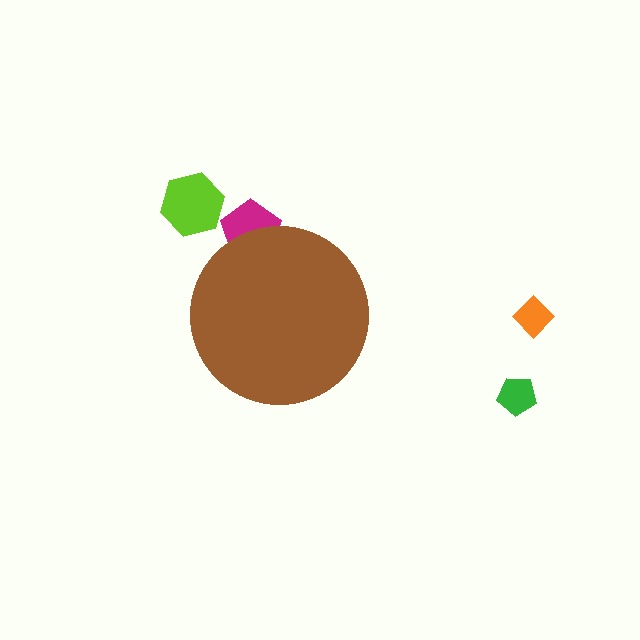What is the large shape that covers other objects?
A brown circle.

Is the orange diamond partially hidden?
No, the orange diamond is fully visible.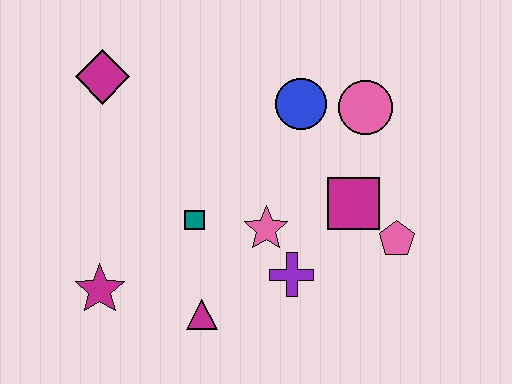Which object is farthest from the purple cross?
The magenta diamond is farthest from the purple cross.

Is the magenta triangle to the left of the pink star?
Yes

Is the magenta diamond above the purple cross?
Yes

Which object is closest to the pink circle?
The blue circle is closest to the pink circle.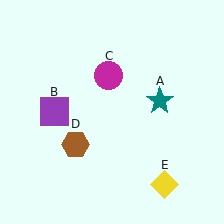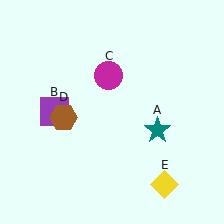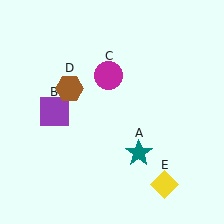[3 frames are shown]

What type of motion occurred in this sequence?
The teal star (object A), brown hexagon (object D) rotated clockwise around the center of the scene.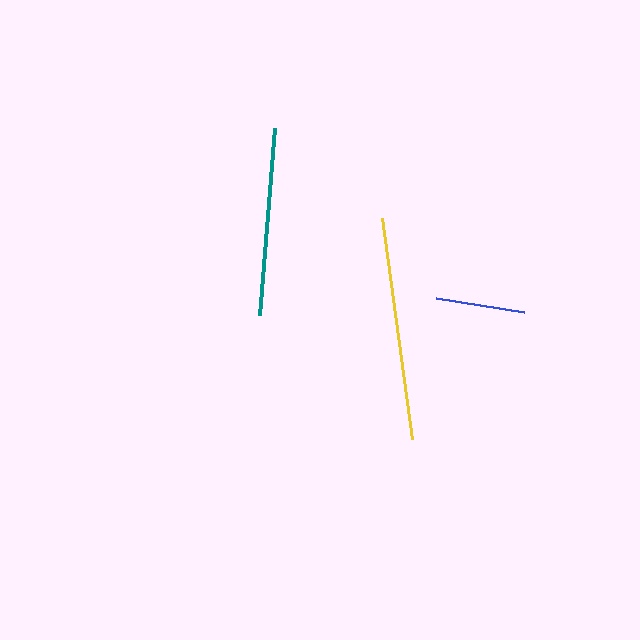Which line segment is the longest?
The yellow line is the longest at approximately 223 pixels.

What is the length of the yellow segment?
The yellow segment is approximately 223 pixels long.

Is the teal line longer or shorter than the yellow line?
The yellow line is longer than the teal line.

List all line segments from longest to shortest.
From longest to shortest: yellow, teal, blue.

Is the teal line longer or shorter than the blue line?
The teal line is longer than the blue line.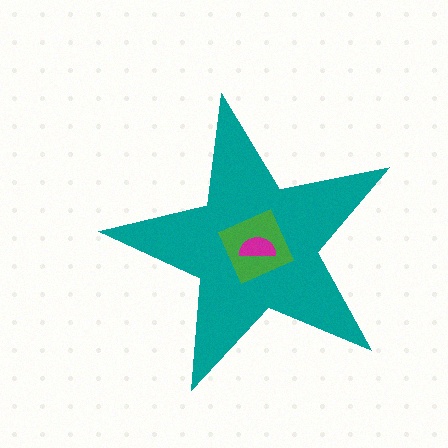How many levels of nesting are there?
3.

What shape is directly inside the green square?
The magenta semicircle.